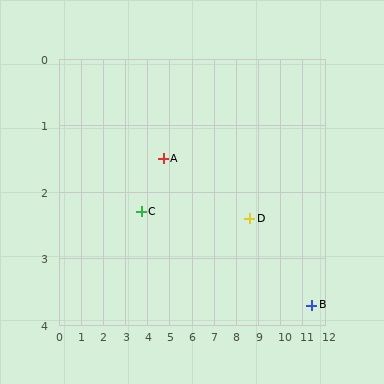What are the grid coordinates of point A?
Point A is at approximately (4.7, 1.5).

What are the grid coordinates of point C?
Point C is at approximately (3.7, 2.3).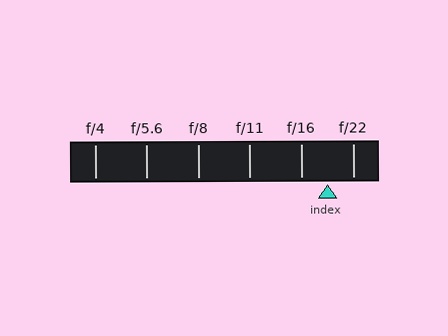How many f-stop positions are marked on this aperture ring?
There are 6 f-stop positions marked.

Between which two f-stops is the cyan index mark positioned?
The index mark is between f/16 and f/22.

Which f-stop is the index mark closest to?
The index mark is closest to f/22.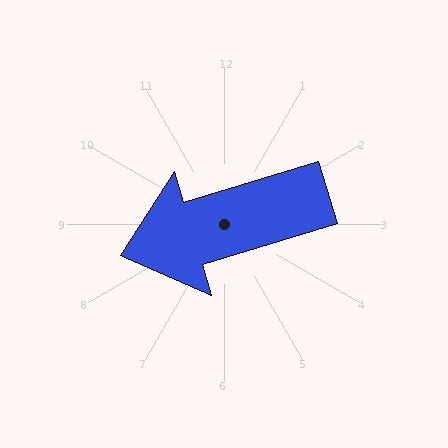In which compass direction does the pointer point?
West.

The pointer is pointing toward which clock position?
Roughly 8 o'clock.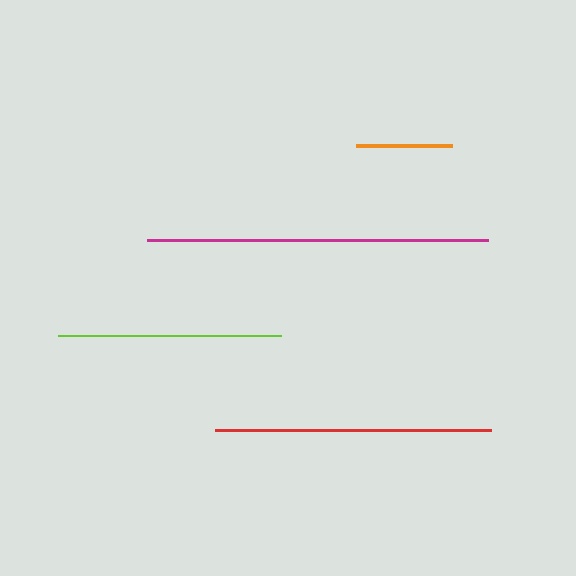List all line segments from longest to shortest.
From longest to shortest: magenta, red, lime, orange.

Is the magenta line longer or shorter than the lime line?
The magenta line is longer than the lime line.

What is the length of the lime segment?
The lime segment is approximately 223 pixels long.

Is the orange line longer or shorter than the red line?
The red line is longer than the orange line.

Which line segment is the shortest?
The orange line is the shortest at approximately 95 pixels.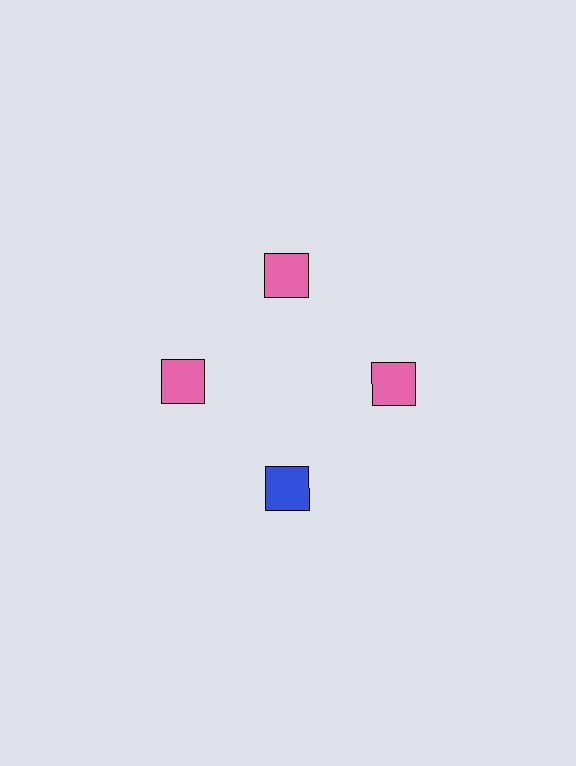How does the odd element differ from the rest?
It has a different color: blue instead of pink.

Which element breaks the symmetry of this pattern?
The blue square at roughly the 6 o'clock position breaks the symmetry. All other shapes are pink squares.